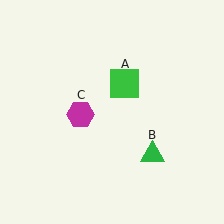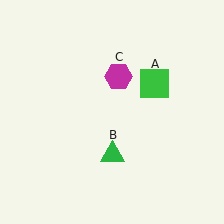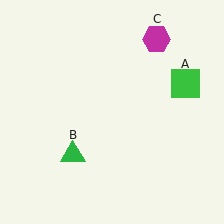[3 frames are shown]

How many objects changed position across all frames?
3 objects changed position: green square (object A), green triangle (object B), magenta hexagon (object C).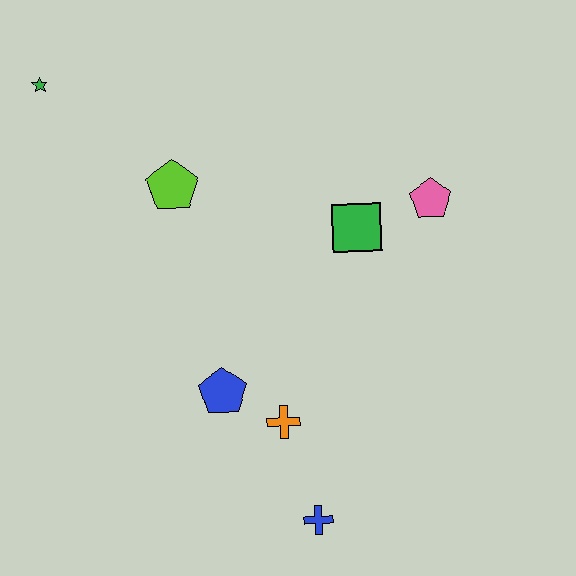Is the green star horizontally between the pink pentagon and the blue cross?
No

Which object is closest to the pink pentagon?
The green square is closest to the pink pentagon.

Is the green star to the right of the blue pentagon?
No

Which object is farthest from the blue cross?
The green star is farthest from the blue cross.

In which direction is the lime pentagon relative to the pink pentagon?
The lime pentagon is to the left of the pink pentagon.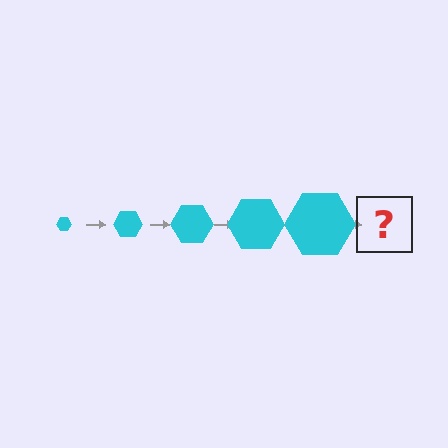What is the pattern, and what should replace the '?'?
The pattern is that the hexagon gets progressively larger each step. The '?' should be a cyan hexagon, larger than the previous one.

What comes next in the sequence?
The next element should be a cyan hexagon, larger than the previous one.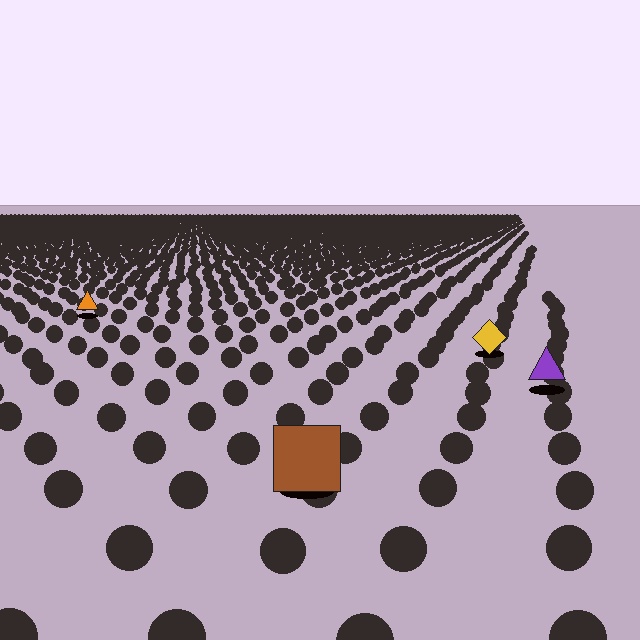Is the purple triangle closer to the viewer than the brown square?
No. The brown square is closer — you can tell from the texture gradient: the ground texture is coarser near it.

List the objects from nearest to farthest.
From nearest to farthest: the brown square, the purple triangle, the yellow diamond, the orange triangle.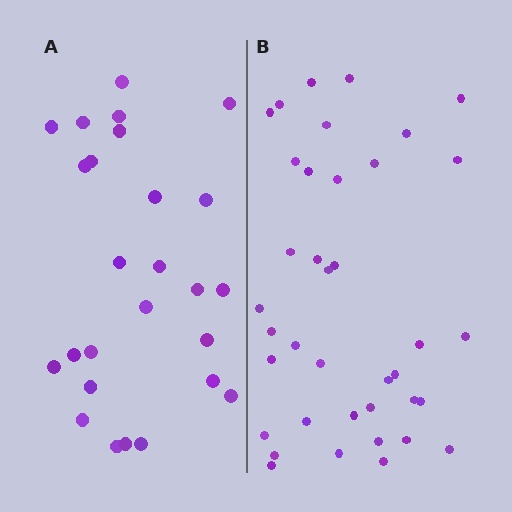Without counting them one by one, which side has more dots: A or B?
Region B (the right region) has more dots.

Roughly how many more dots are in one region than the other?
Region B has roughly 12 or so more dots than region A.